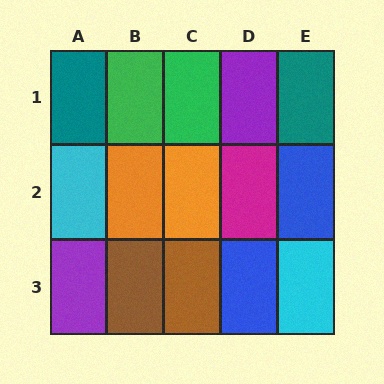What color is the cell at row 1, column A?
Teal.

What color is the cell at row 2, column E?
Blue.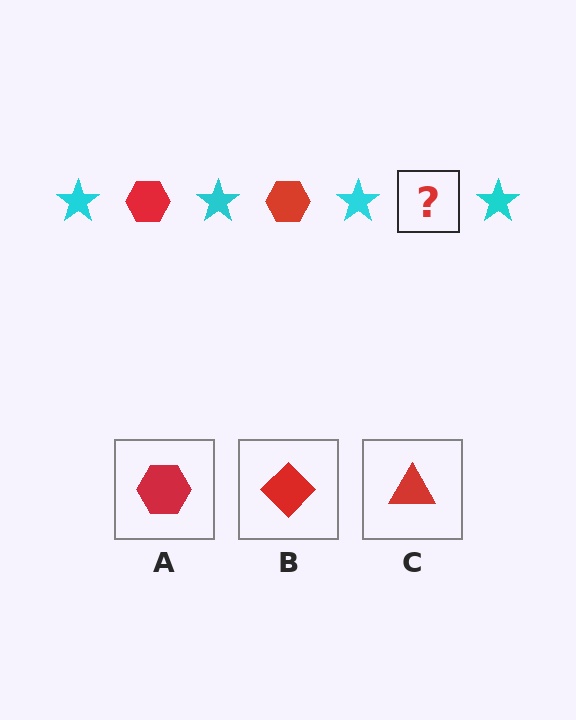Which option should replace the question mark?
Option A.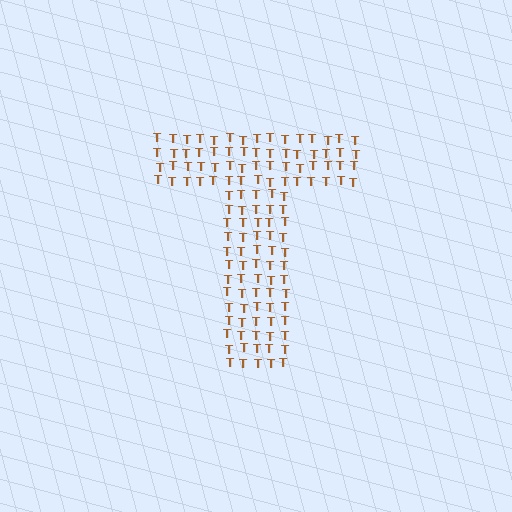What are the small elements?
The small elements are letter T's.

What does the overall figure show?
The overall figure shows the letter T.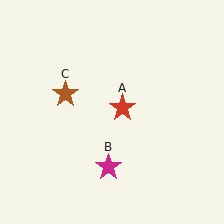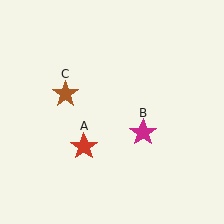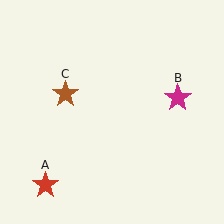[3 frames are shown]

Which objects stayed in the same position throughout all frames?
Brown star (object C) remained stationary.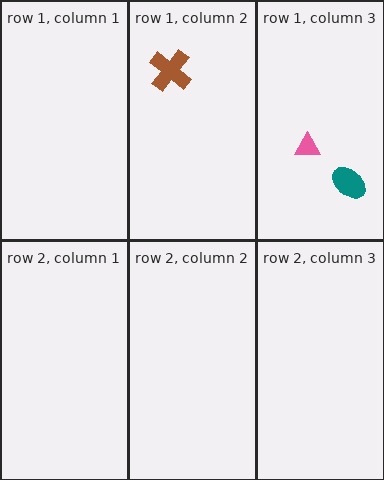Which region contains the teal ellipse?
The row 1, column 3 region.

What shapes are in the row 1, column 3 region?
The pink triangle, the teal ellipse.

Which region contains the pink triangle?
The row 1, column 3 region.